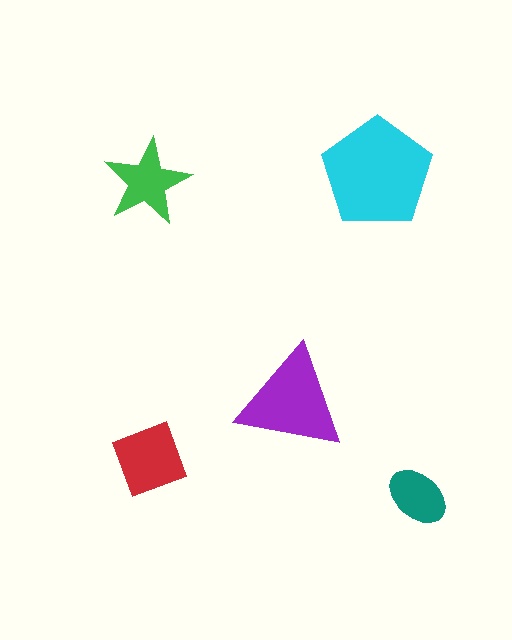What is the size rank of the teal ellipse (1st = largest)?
5th.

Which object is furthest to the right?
The teal ellipse is rightmost.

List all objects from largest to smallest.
The cyan pentagon, the purple triangle, the red diamond, the green star, the teal ellipse.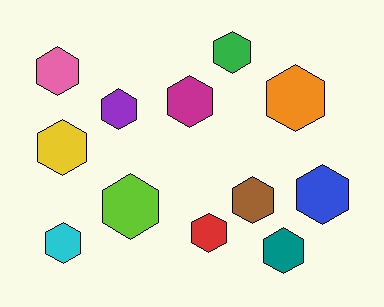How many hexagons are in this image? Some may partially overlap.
There are 12 hexagons.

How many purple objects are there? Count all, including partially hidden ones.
There is 1 purple object.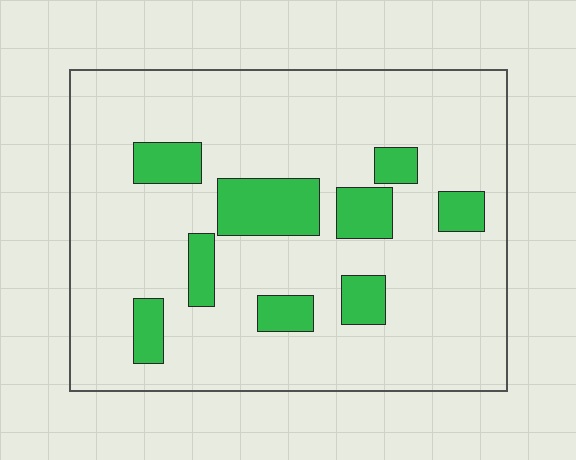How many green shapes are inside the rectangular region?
9.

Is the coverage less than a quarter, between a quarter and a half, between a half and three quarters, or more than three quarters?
Less than a quarter.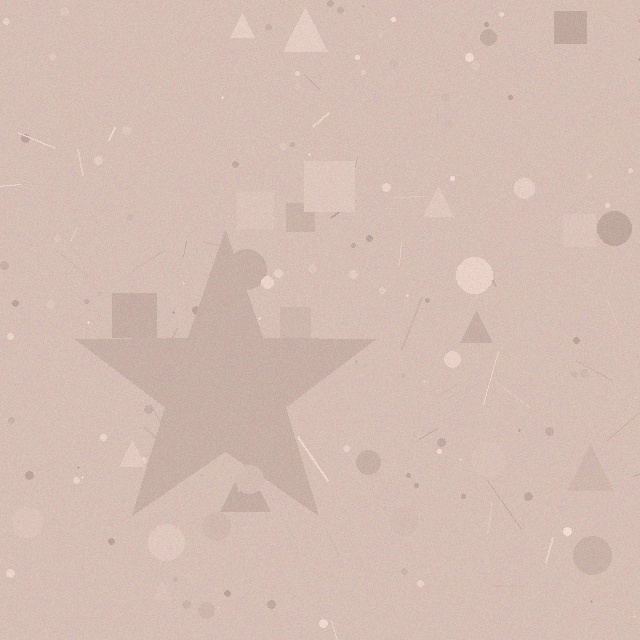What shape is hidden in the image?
A star is hidden in the image.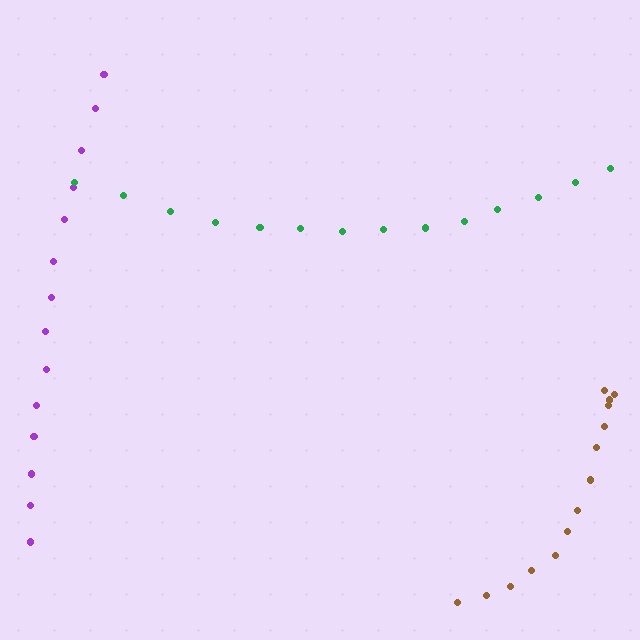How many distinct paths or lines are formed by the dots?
There are 3 distinct paths.